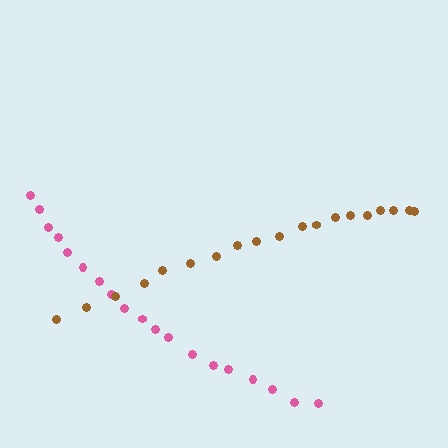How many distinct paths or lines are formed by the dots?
There are 2 distinct paths.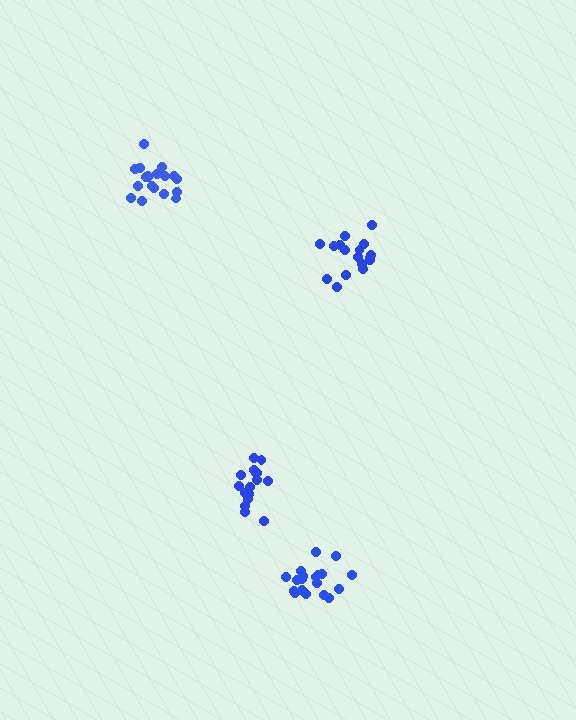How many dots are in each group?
Group 1: 17 dots, Group 2: 19 dots, Group 3: 16 dots, Group 4: 20 dots (72 total).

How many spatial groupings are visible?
There are 4 spatial groupings.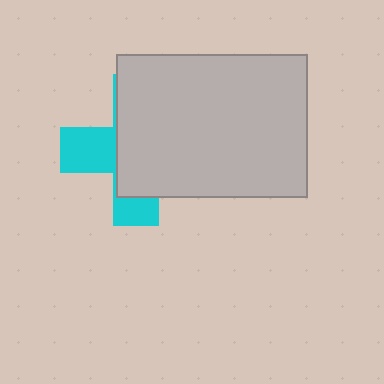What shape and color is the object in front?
The object in front is a light gray rectangle.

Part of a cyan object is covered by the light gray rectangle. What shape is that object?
It is a cross.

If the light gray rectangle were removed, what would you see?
You would see the complete cyan cross.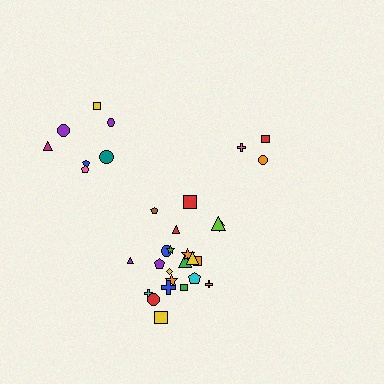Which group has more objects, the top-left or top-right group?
The top-left group.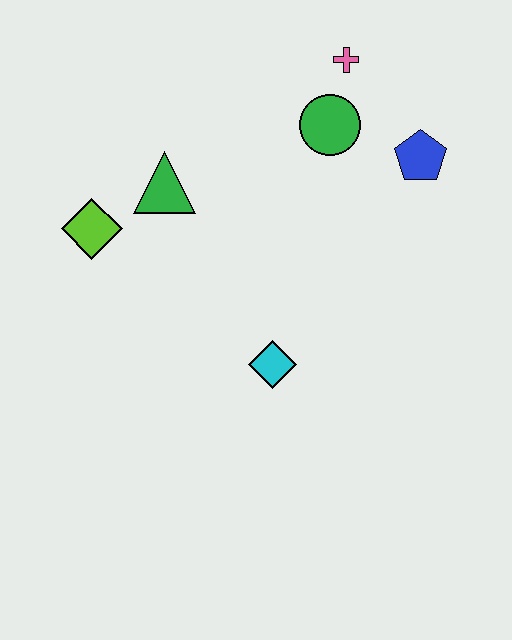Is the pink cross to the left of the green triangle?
No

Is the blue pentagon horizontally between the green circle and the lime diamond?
No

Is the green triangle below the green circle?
Yes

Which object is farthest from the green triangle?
The blue pentagon is farthest from the green triangle.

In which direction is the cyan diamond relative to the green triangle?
The cyan diamond is below the green triangle.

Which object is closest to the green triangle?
The lime diamond is closest to the green triangle.